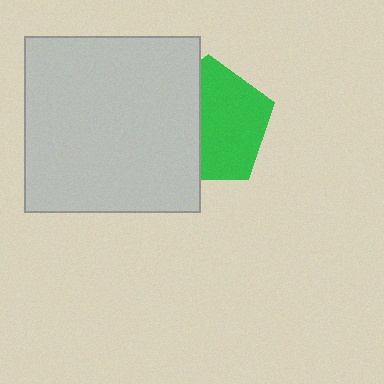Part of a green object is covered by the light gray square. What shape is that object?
It is a pentagon.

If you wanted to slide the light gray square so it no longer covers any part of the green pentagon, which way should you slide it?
Slide it left — that is the most direct way to separate the two shapes.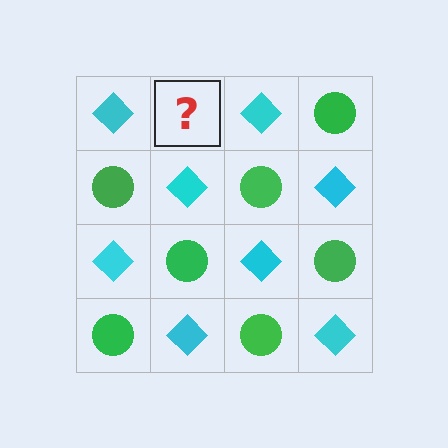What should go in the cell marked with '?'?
The missing cell should contain a green circle.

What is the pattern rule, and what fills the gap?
The rule is that it alternates cyan diamond and green circle in a checkerboard pattern. The gap should be filled with a green circle.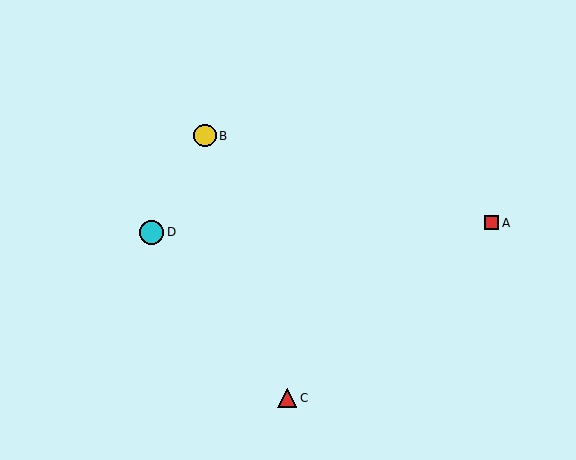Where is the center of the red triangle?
The center of the red triangle is at (287, 398).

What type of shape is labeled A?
Shape A is a red square.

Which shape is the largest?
The cyan circle (labeled D) is the largest.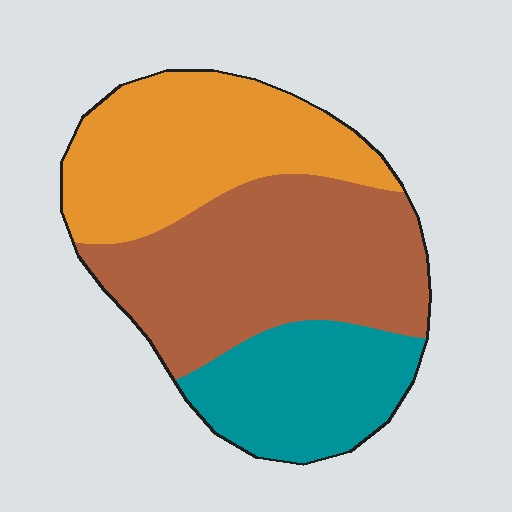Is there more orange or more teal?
Orange.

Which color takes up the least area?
Teal, at roughly 25%.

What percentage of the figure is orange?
Orange covers about 35% of the figure.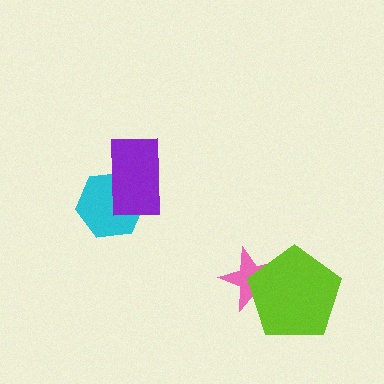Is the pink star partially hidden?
Yes, it is partially covered by another shape.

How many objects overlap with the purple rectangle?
1 object overlaps with the purple rectangle.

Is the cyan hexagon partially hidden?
Yes, it is partially covered by another shape.